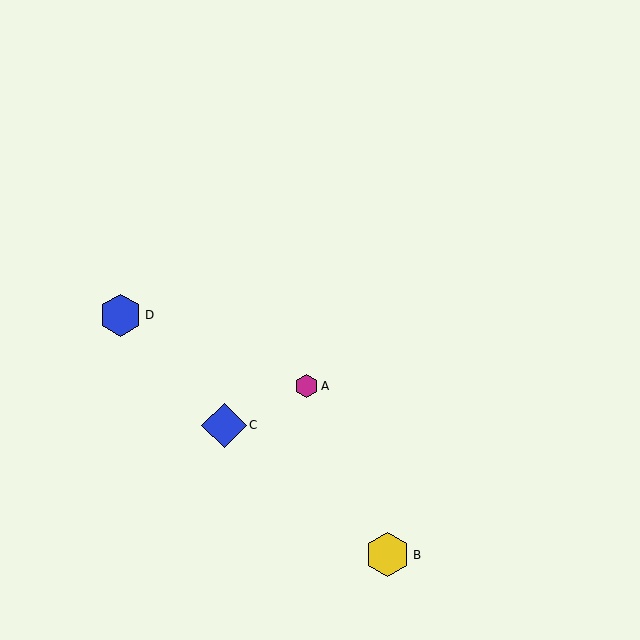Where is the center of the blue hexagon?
The center of the blue hexagon is at (121, 315).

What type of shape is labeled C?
Shape C is a blue diamond.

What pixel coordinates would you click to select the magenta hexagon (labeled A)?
Click at (307, 386) to select the magenta hexagon A.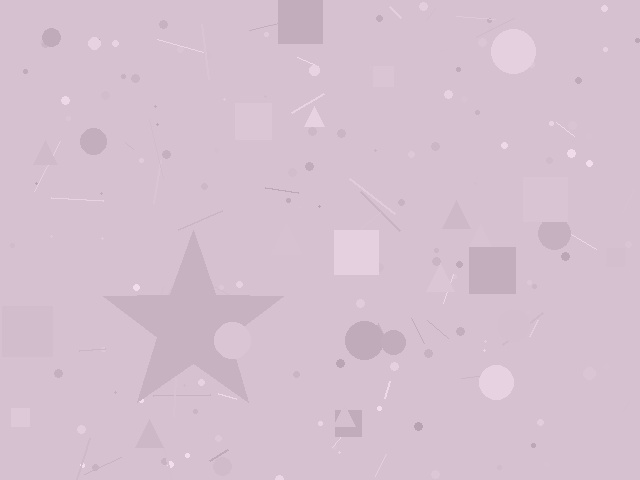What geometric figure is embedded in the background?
A star is embedded in the background.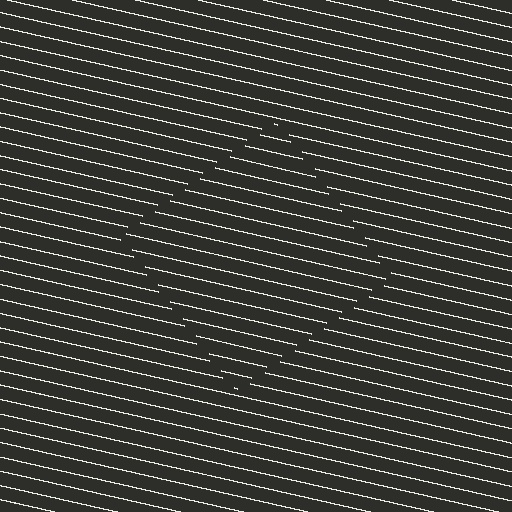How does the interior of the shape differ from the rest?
The interior of the shape contains the same grating, shifted by half a period — the contour is defined by the phase discontinuity where line-ends from the inner and outer gratings abut.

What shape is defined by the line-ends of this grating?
An illusory square. The interior of the shape contains the same grating, shifted by half a period — the contour is defined by the phase discontinuity where line-ends from the inner and outer gratings abut.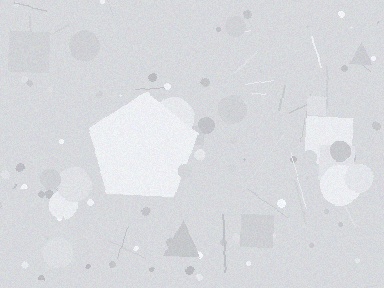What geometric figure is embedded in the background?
A pentagon is embedded in the background.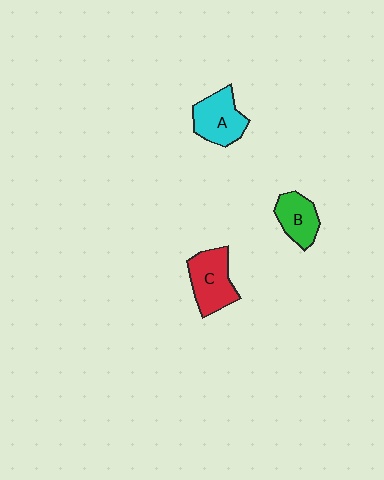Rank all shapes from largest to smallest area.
From largest to smallest: C (red), A (cyan), B (green).